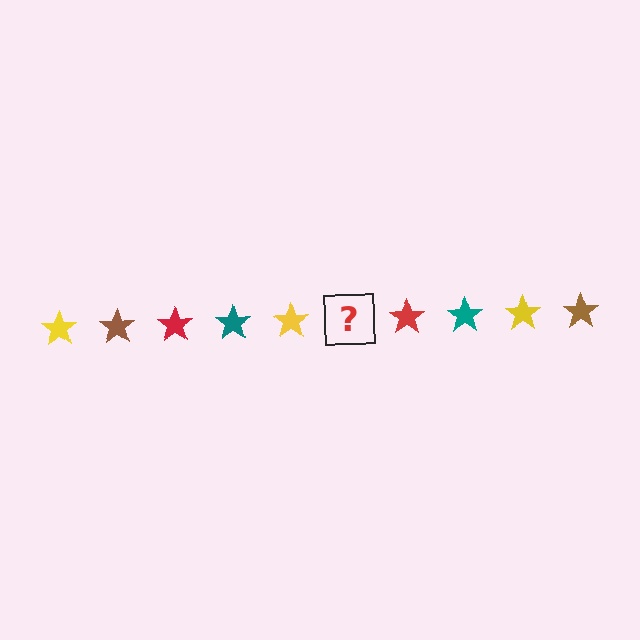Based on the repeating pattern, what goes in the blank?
The blank should be a brown star.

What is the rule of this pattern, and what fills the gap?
The rule is that the pattern cycles through yellow, brown, red, teal stars. The gap should be filled with a brown star.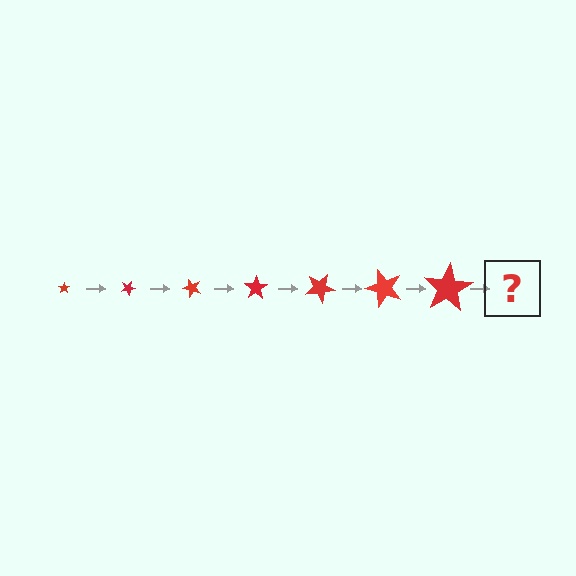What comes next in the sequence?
The next element should be a star, larger than the previous one and rotated 175 degrees from the start.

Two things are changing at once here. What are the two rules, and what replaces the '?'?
The two rules are that the star grows larger each step and it rotates 25 degrees each step. The '?' should be a star, larger than the previous one and rotated 175 degrees from the start.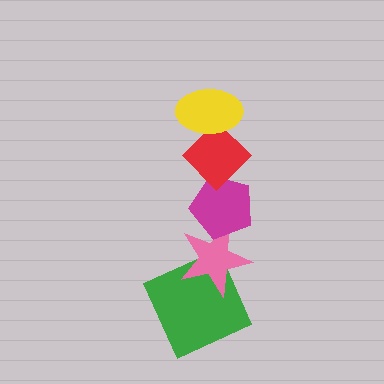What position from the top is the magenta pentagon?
The magenta pentagon is 3rd from the top.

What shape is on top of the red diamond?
The yellow ellipse is on top of the red diamond.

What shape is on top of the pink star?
The magenta pentagon is on top of the pink star.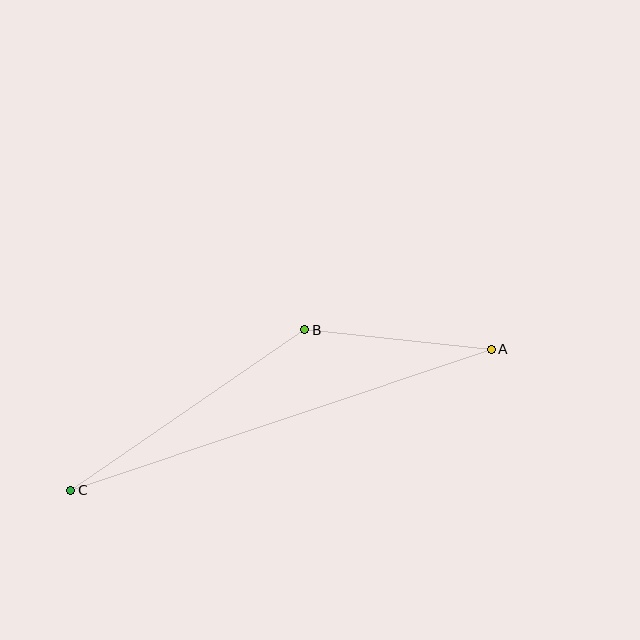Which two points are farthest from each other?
Points A and C are farthest from each other.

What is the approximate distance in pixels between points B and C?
The distance between B and C is approximately 284 pixels.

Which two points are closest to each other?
Points A and B are closest to each other.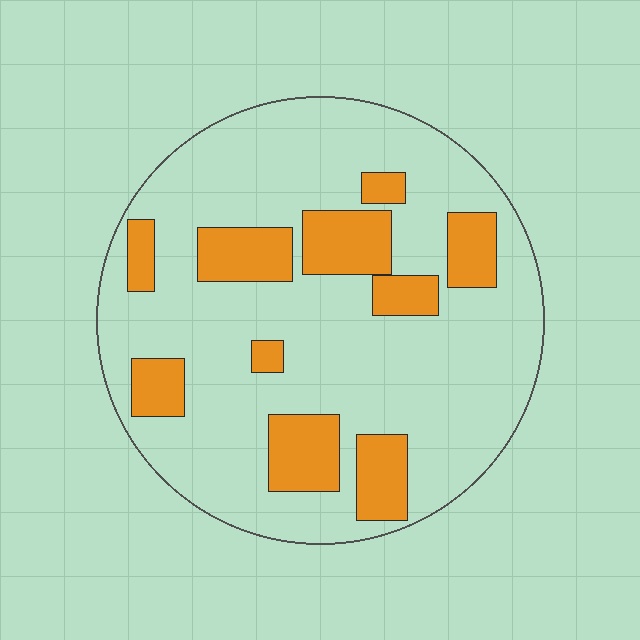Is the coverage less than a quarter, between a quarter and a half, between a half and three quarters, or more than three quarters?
Less than a quarter.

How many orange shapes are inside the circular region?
10.